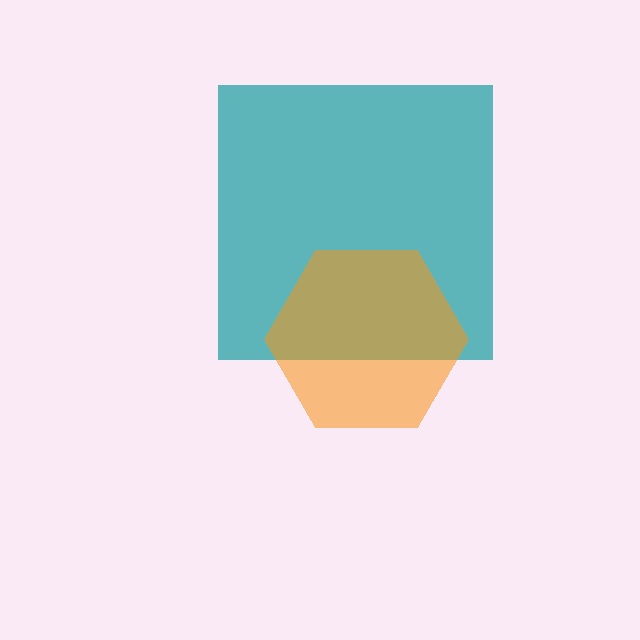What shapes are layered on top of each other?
The layered shapes are: a teal square, an orange hexagon.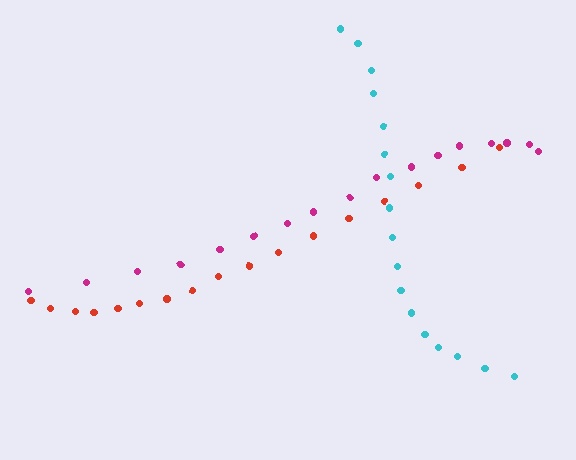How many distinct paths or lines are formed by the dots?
There are 3 distinct paths.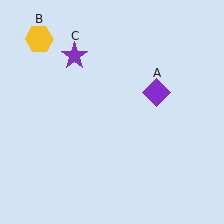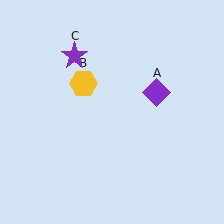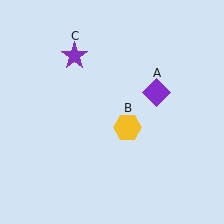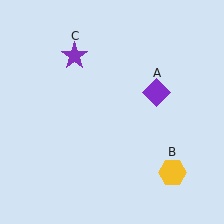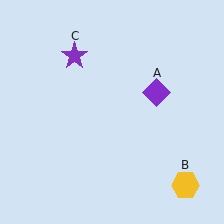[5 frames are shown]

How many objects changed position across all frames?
1 object changed position: yellow hexagon (object B).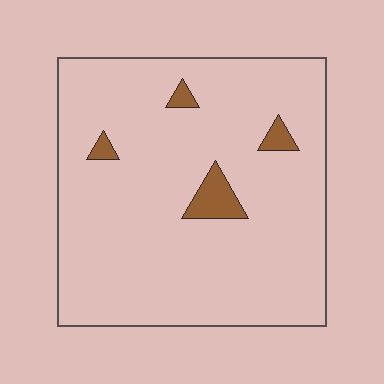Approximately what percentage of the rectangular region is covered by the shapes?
Approximately 5%.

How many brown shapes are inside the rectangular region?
4.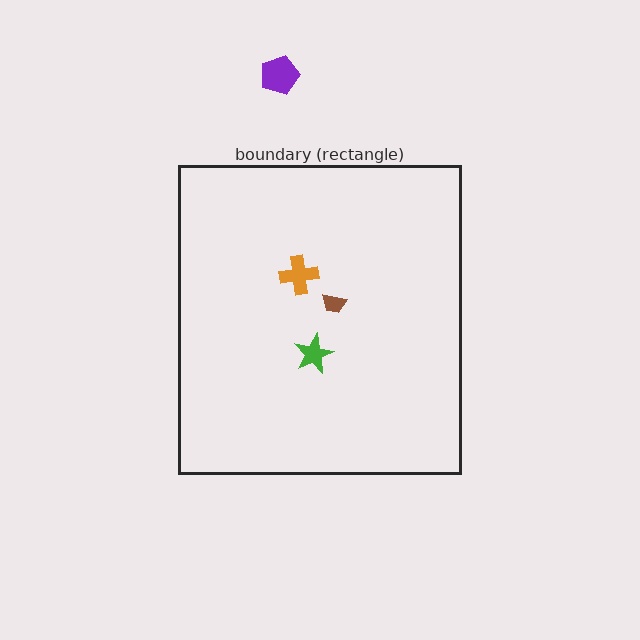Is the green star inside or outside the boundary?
Inside.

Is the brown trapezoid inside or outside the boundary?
Inside.